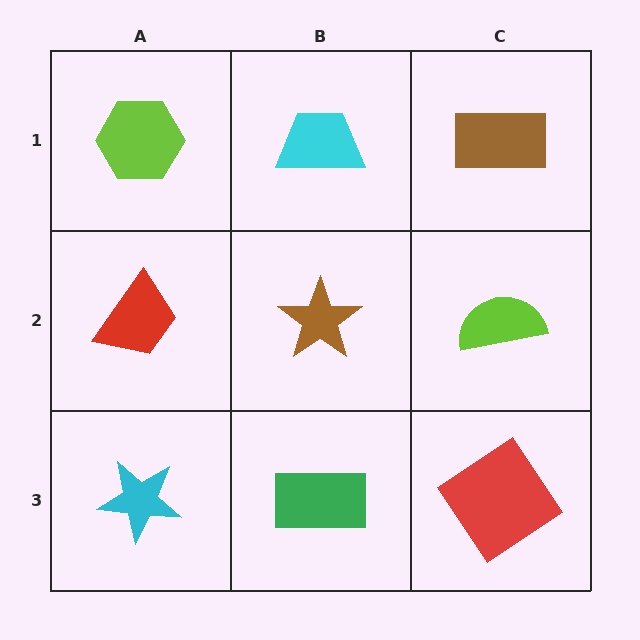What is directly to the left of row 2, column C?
A brown star.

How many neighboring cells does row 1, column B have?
3.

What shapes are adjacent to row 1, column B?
A brown star (row 2, column B), a lime hexagon (row 1, column A), a brown rectangle (row 1, column C).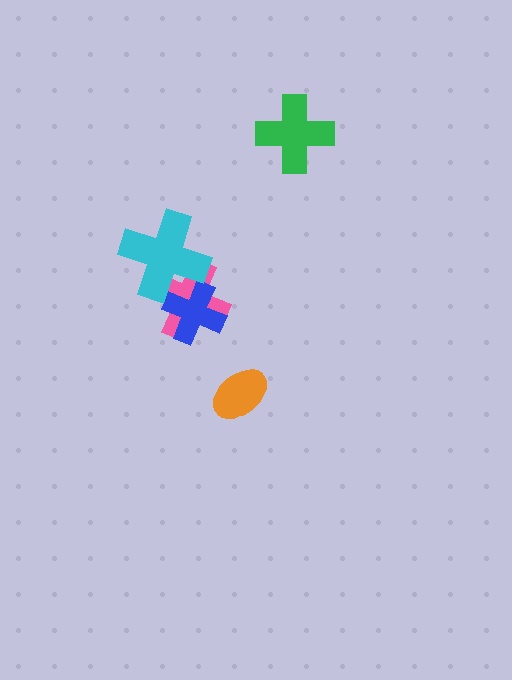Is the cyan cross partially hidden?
No, no other shape covers it.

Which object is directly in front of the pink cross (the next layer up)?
The blue cross is directly in front of the pink cross.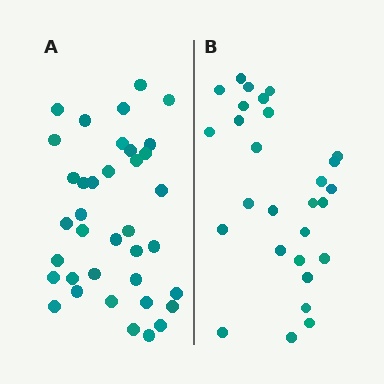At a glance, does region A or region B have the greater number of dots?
Region A (the left region) has more dots.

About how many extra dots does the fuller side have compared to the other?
Region A has roughly 8 or so more dots than region B.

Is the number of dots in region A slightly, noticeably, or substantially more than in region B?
Region A has noticeably more, but not dramatically so. The ratio is roughly 1.3 to 1.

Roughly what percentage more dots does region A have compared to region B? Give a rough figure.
About 30% more.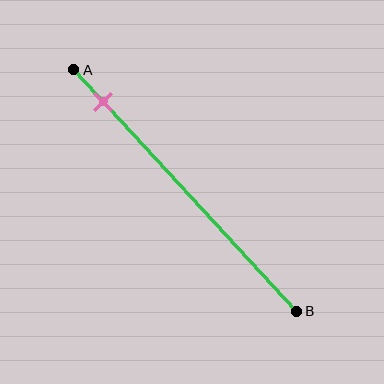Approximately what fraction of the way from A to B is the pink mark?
The pink mark is approximately 15% of the way from A to B.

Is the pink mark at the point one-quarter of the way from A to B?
No, the mark is at about 15% from A, not at the 25% one-quarter point.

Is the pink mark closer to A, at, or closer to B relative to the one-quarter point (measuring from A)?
The pink mark is closer to point A than the one-quarter point of segment AB.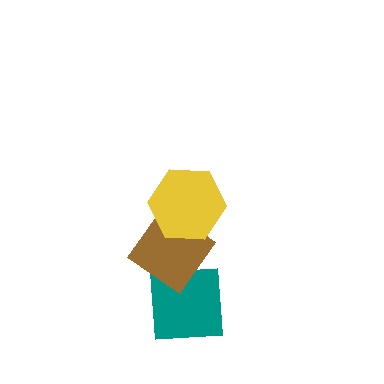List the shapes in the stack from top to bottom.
From top to bottom: the yellow hexagon, the brown diamond, the teal square.